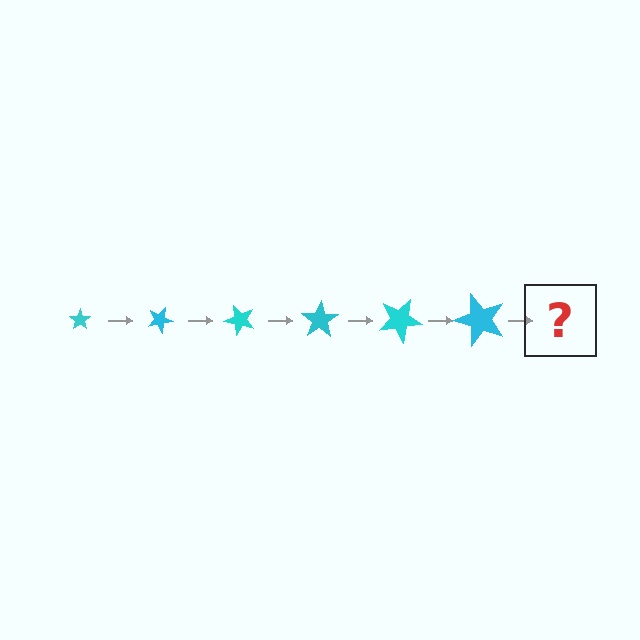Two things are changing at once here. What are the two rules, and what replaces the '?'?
The two rules are that the star grows larger each step and it rotates 25 degrees each step. The '?' should be a star, larger than the previous one and rotated 150 degrees from the start.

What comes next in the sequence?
The next element should be a star, larger than the previous one and rotated 150 degrees from the start.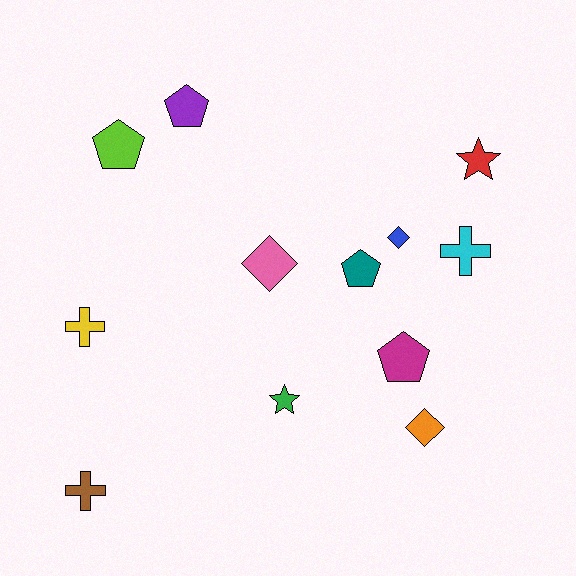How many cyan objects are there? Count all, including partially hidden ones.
There is 1 cyan object.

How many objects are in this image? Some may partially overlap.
There are 12 objects.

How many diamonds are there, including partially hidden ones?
There are 3 diamonds.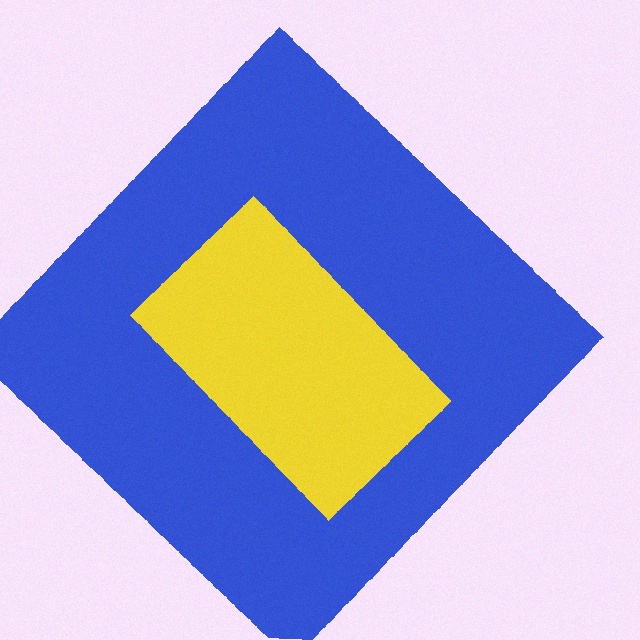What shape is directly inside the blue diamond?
The yellow rectangle.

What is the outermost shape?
The blue diamond.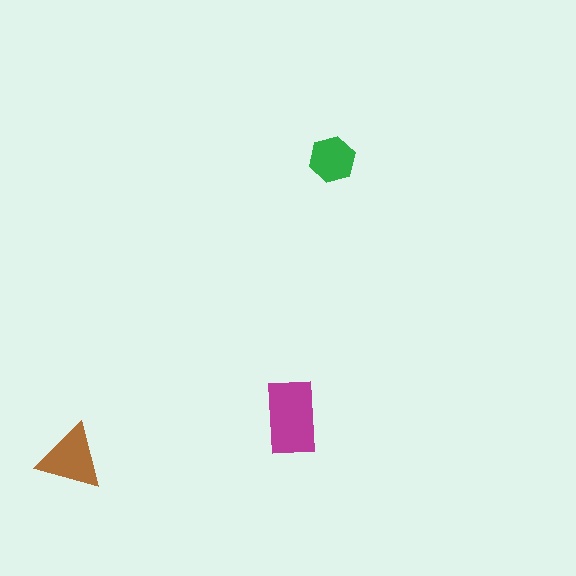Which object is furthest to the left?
The brown triangle is leftmost.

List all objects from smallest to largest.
The green hexagon, the brown triangle, the magenta rectangle.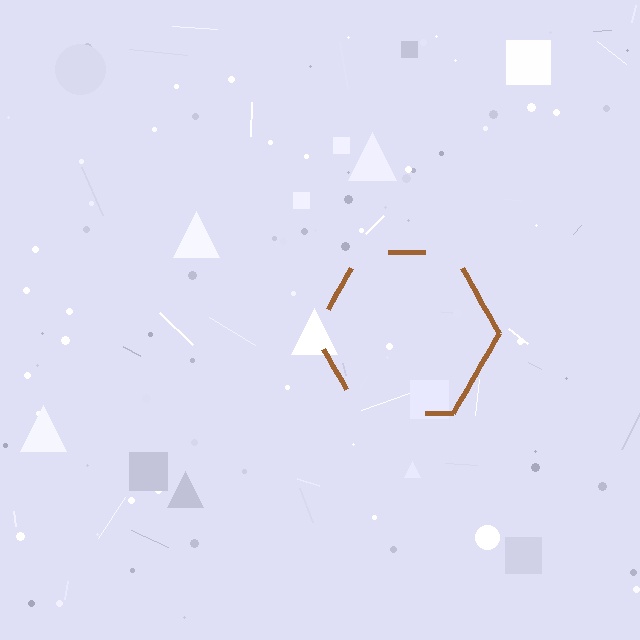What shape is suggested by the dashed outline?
The dashed outline suggests a hexagon.